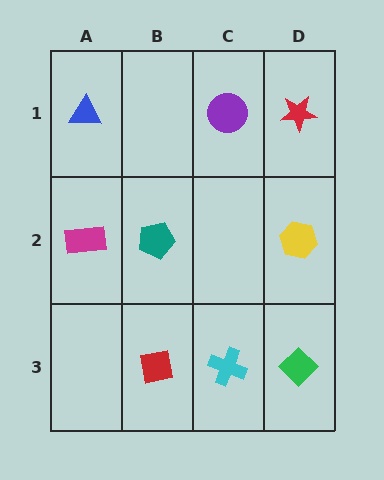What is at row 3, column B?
A red square.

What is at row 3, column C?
A cyan cross.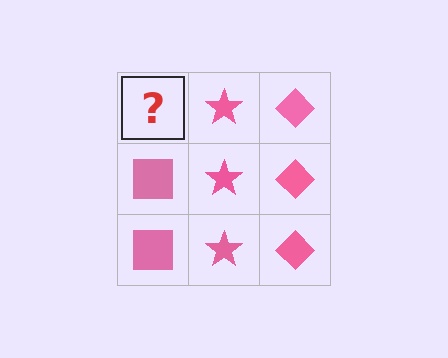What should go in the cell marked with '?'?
The missing cell should contain a pink square.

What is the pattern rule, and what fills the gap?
The rule is that each column has a consistent shape. The gap should be filled with a pink square.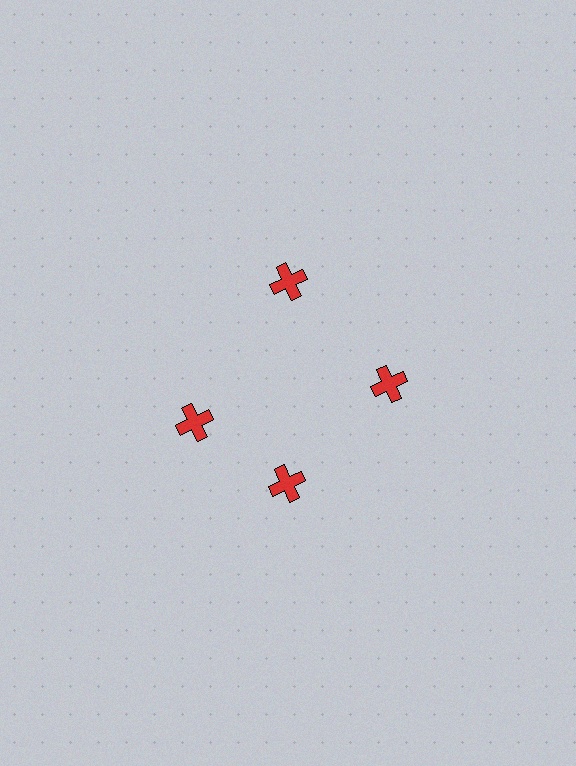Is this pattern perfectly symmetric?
No. The 4 red crosses are arranged in a ring, but one element near the 9 o'clock position is rotated out of alignment along the ring, breaking the 4-fold rotational symmetry.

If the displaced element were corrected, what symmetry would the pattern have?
It would have 4-fold rotational symmetry — the pattern would map onto itself every 90 degrees.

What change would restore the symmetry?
The symmetry would be restored by rotating it back into even spacing with its neighbors so that all 4 crosses sit at equal angles and equal distance from the center.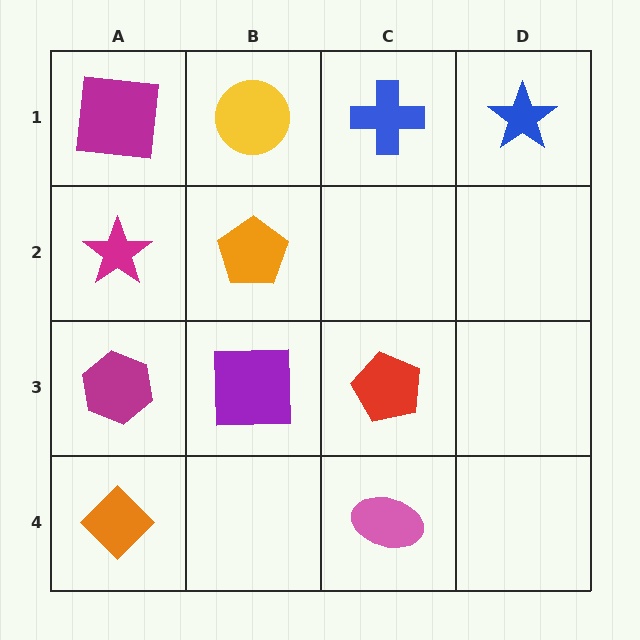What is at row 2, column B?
An orange pentagon.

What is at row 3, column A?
A magenta hexagon.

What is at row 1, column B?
A yellow circle.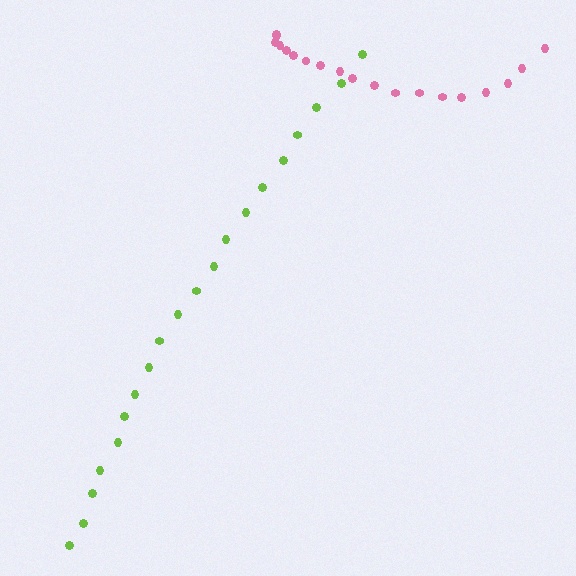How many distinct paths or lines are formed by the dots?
There are 2 distinct paths.